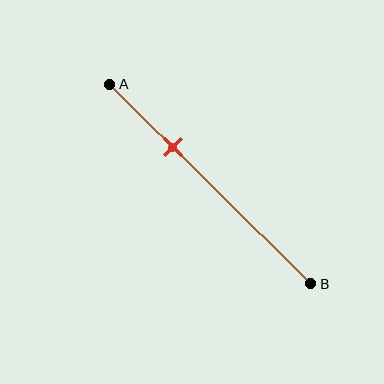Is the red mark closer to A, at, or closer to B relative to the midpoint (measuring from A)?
The red mark is closer to point A than the midpoint of segment AB.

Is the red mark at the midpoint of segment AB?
No, the mark is at about 30% from A, not at the 50% midpoint.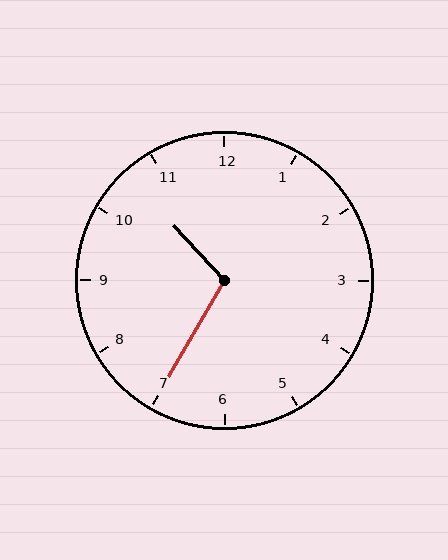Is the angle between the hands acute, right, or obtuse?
It is obtuse.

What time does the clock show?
10:35.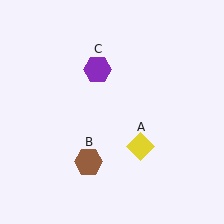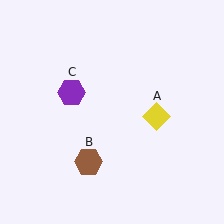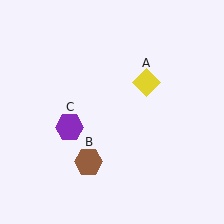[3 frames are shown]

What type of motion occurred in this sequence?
The yellow diamond (object A), purple hexagon (object C) rotated counterclockwise around the center of the scene.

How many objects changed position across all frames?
2 objects changed position: yellow diamond (object A), purple hexagon (object C).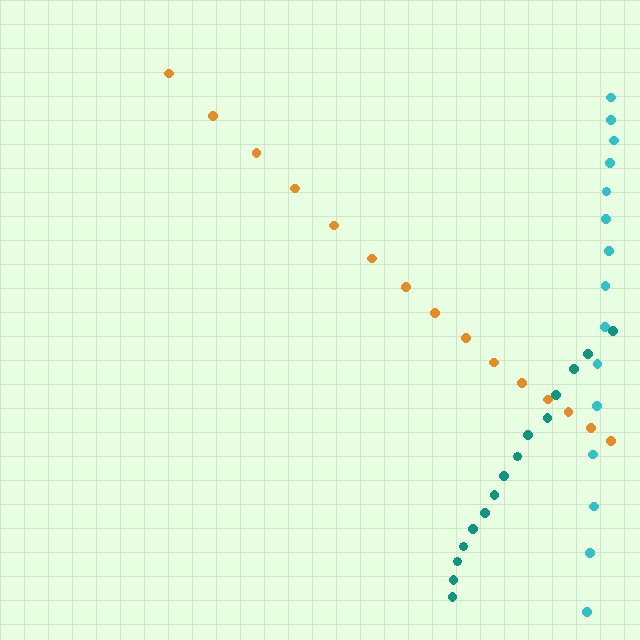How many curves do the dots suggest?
There are 3 distinct paths.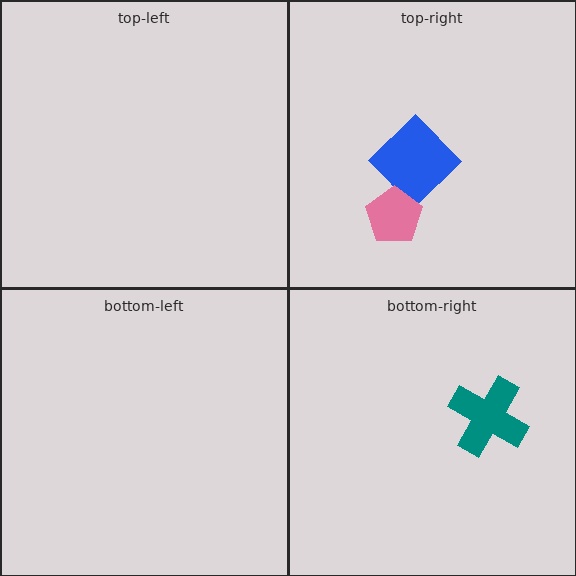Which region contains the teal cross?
The bottom-right region.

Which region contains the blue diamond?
The top-right region.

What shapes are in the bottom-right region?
The teal cross.